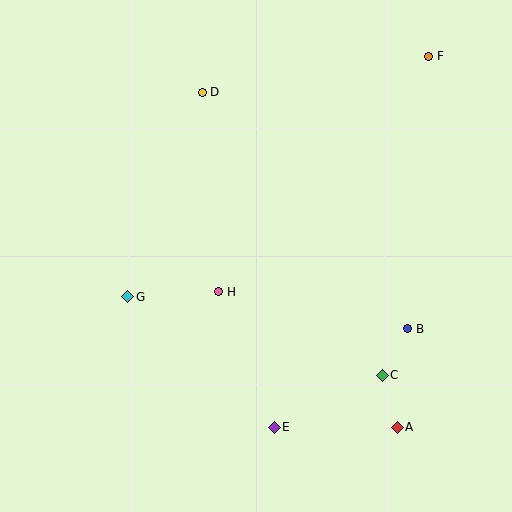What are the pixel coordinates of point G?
Point G is at (128, 297).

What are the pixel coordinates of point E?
Point E is at (274, 427).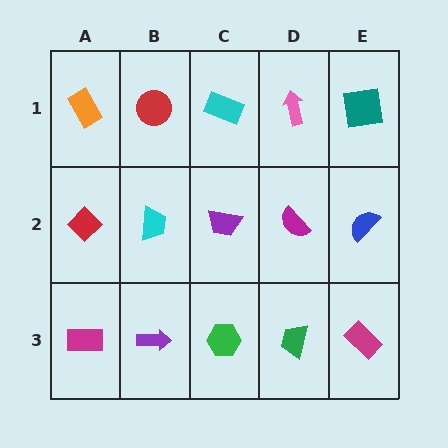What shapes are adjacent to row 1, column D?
A magenta semicircle (row 2, column D), a cyan rectangle (row 1, column C), a teal square (row 1, column E).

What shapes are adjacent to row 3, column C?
A purple trapezoid (row 2, column C), a purple arrow (row 3, column B), a green trapezoid (row 3, column D).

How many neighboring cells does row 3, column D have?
3.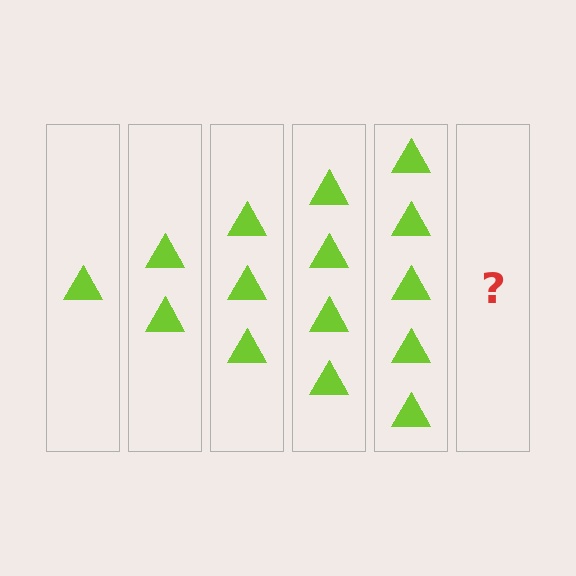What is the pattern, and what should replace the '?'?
The pattern is that each step adds one more triangle. The '?' should be 6 triangles.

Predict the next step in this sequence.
The next step is 6 triangles.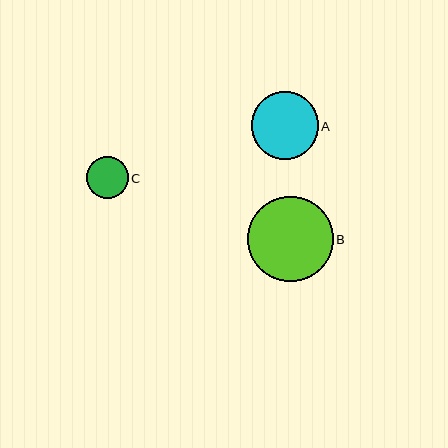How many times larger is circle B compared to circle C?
Circle B is approximately 2.0 times the size of circle C.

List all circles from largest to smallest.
From largest to smallest: B, A, C.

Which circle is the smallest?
Circle C is the smallest with a size of approximately 42 pixels.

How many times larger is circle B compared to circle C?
Circle B is approximately 2.0 times the size of circle C.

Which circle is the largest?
Circle B is the largest with a size of approximately 85 pixels.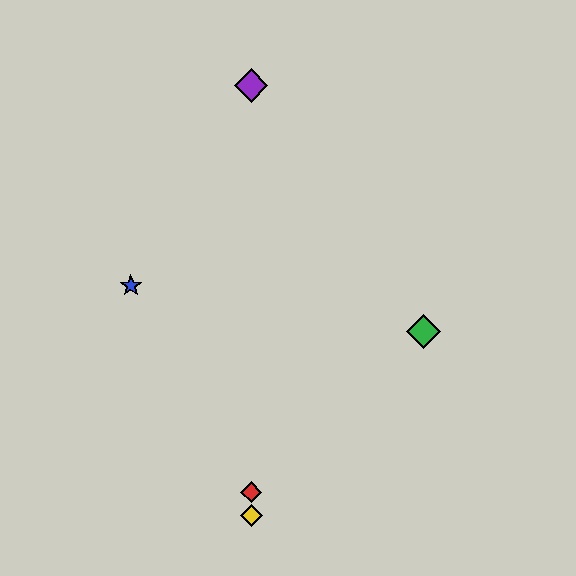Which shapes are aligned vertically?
The red diamond, the yellow diamond, the purple diamond are aligned vertically.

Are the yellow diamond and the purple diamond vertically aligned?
Yes, both are at x≈251.